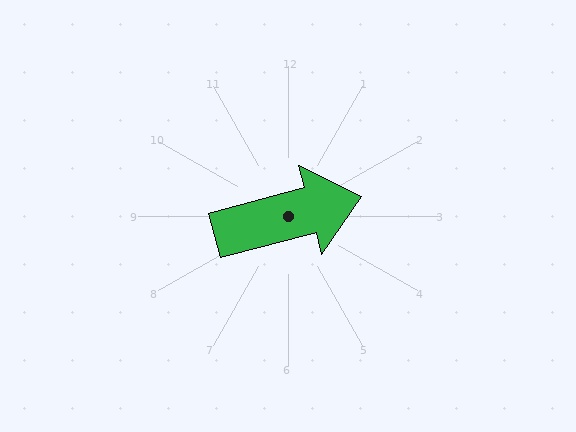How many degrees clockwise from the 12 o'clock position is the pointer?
Approximately 75 degrees.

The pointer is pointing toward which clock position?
Roughly 3 o'clock.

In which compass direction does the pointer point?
East.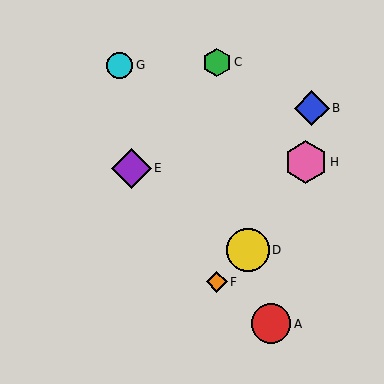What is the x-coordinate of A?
Object A is at x≈271.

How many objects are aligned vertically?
2 objects (C, F) are aligned vertically.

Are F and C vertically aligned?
Yes, both are at x≈217.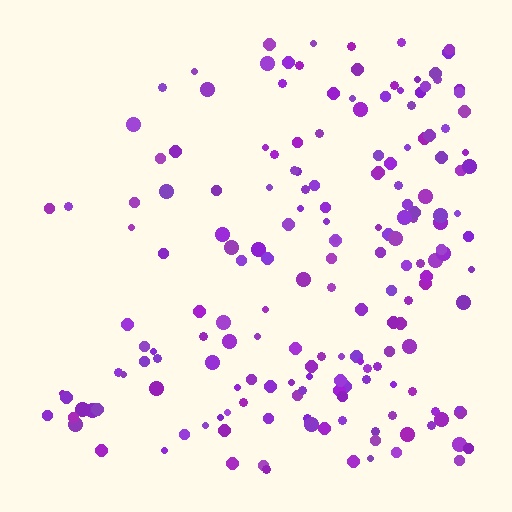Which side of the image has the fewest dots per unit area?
The left.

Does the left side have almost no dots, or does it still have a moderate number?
Still a moderate number, just noticeably fewer than the right.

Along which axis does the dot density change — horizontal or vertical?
Horizontal.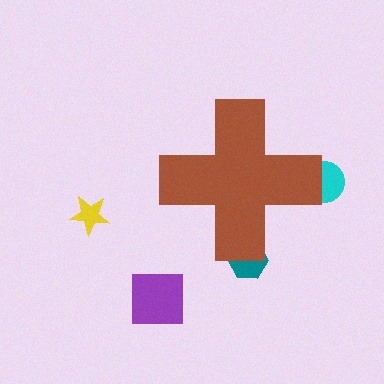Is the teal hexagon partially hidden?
Yes, the teal hexagon is partially hidden behind the brown cross.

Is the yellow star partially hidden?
No, the yellow star is fully visible.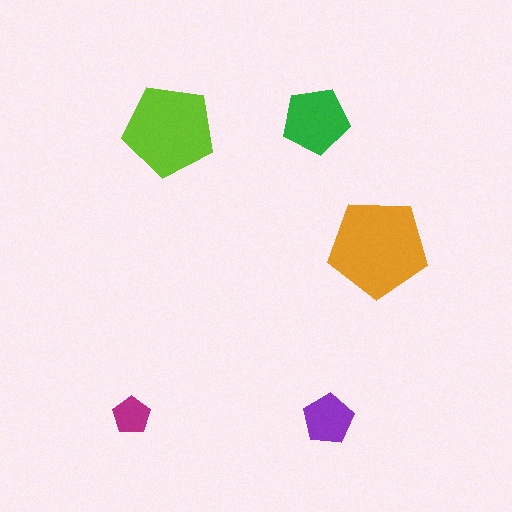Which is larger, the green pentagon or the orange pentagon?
The orange one.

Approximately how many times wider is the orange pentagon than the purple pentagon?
About 2 times wider.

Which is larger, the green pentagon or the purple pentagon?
The green one.